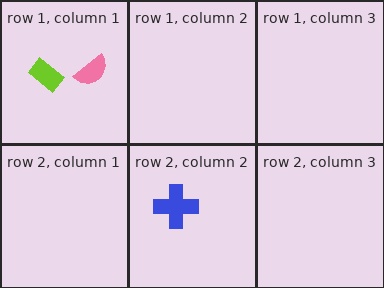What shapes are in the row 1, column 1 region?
The lime rectangle, the pink semicircle.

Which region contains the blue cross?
The row 2, column 2 region.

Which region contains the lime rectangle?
The row 1, column 1 region.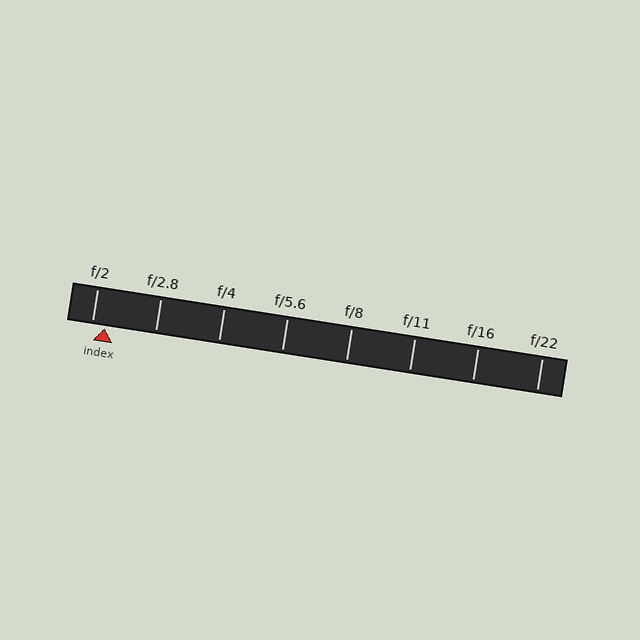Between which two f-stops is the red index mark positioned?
The index mark is between f/2 and f/2.8.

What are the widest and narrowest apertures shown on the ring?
The widest aperture shown is f/2 and the narrowest is f/22.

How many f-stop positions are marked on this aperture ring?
There are 8 f-stop positions marked.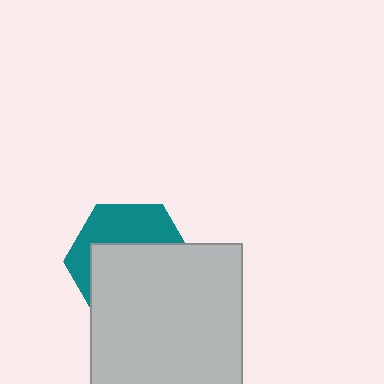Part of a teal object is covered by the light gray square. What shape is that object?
It is a hexagon.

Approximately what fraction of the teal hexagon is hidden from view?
Roughly 61% of the teal hexagon is hidden behind the light gray square.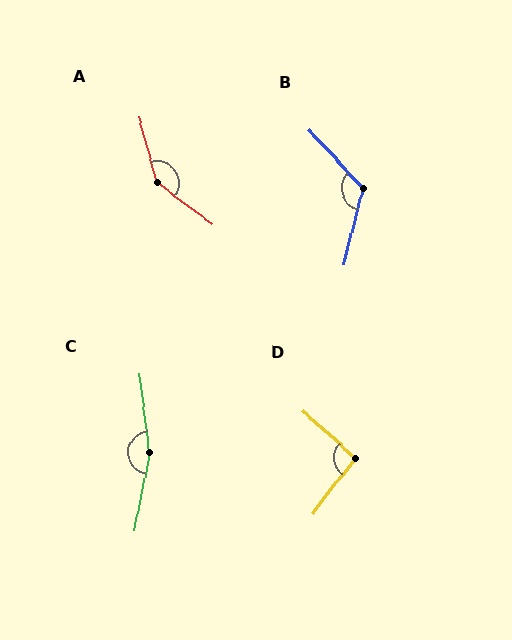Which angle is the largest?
C, at approximately 162 degrees.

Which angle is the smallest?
D, at approximately 94 degrees.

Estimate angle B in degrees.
Approximately 123 degrees.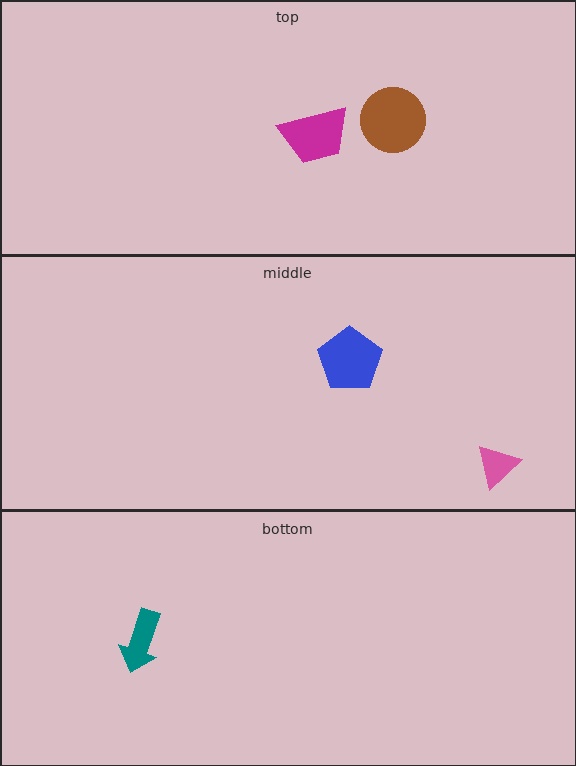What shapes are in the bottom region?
The teal arrow.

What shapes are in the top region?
The brown circle, the magenta trapezoid.